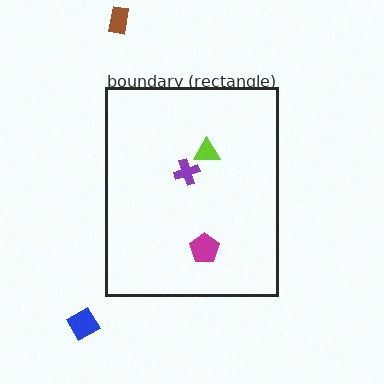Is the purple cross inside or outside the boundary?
Inside.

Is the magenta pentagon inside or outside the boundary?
Inside.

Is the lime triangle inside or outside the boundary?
Inside.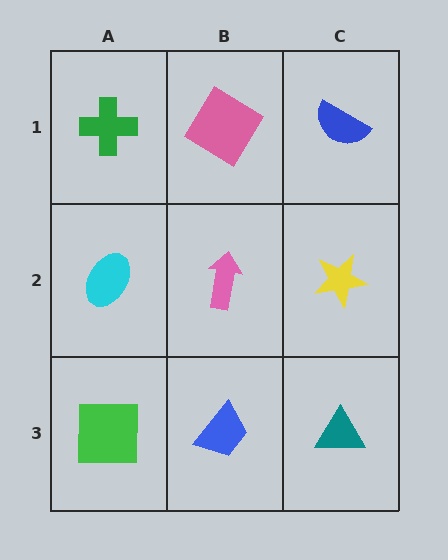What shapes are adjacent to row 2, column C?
A blue semicircle (row 1, column C), a teal triangle (row 3, column C), a pink arrow (row 2, column B).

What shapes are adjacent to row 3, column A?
A cyan ellipse (row 2, column A), a blue trapezoid (row 3, column B).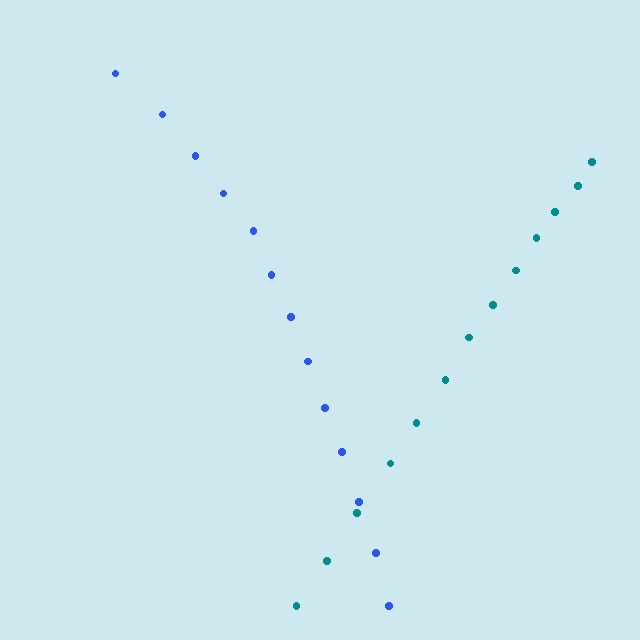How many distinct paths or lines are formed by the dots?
There are 2 distinct paths.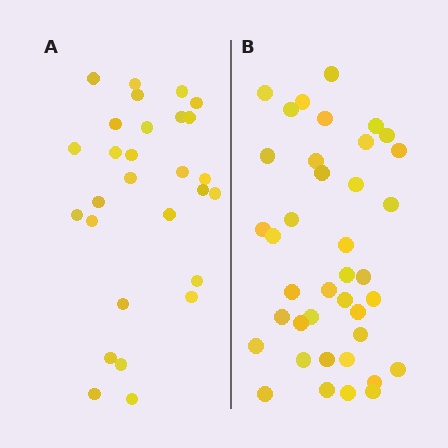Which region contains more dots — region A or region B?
Region B (the right region) has more dots.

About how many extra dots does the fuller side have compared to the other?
Region B has roughly 12 or so more dots than region A.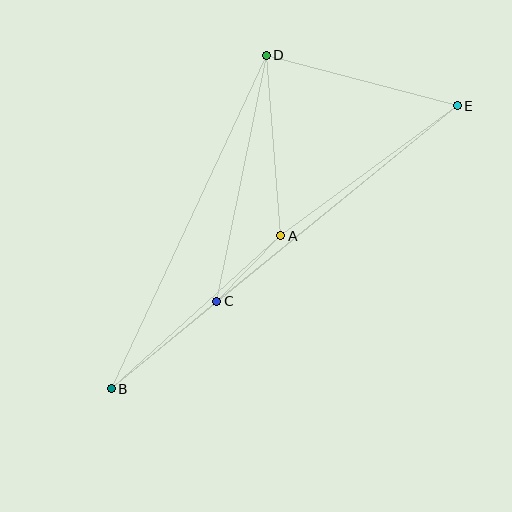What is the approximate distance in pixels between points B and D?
The distance between B and D is approximately 368 pixels.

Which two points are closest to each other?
Points A and C are closest to each other.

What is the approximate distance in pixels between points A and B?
The distance between A and B is approximately 228 pixels.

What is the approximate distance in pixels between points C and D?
The distance between C and D is approximately 251 pixels.